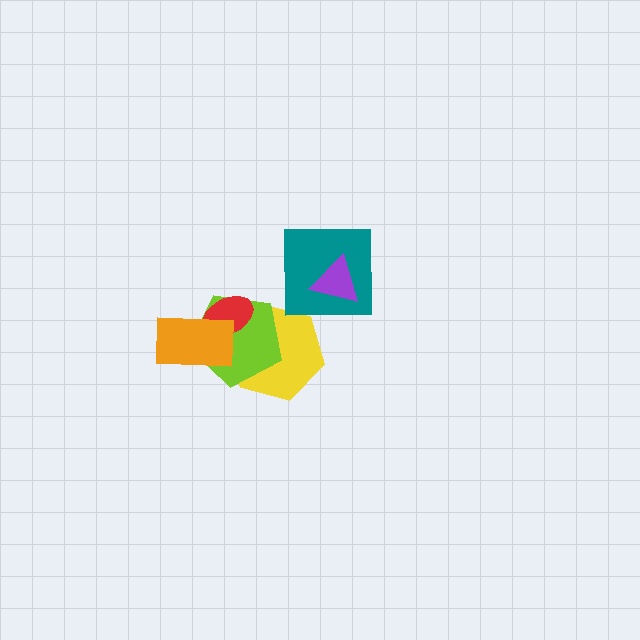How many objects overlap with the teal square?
1 object overlaps with the teal square.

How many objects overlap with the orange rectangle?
2 objects overlap with the orange rectangle.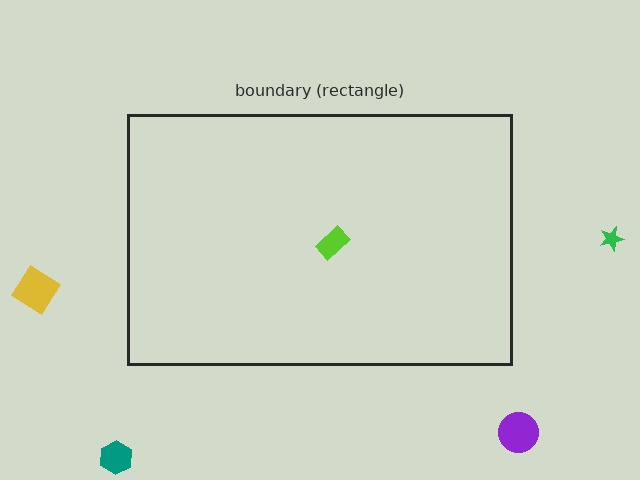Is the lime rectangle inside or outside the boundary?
Inside.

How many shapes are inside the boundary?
1 inside, 4 outside.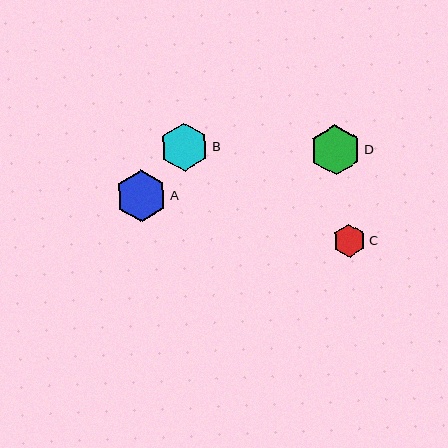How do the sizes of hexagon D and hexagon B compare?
Hexagon D and hexagon B are approximately the same size.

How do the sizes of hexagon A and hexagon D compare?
Hexagon A and hexagon D are approximately the same size.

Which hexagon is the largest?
Hexagon A is the largest with a size of approximately 52 pixels.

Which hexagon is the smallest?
Hexagon C is the smallest with a size of approximately 33 pixels.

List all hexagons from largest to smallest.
From largest to smallest: A, D, B, C.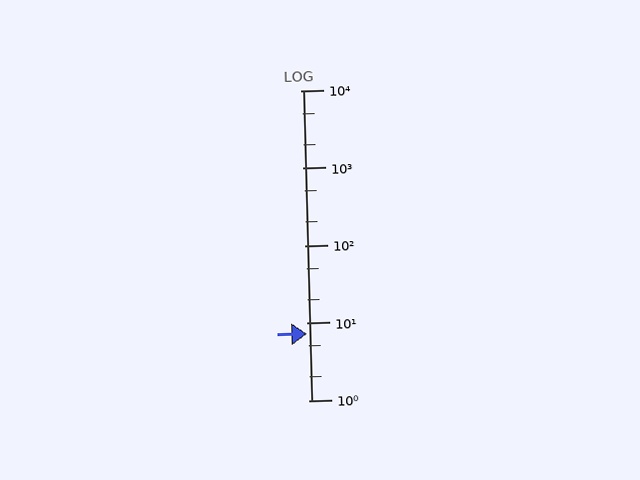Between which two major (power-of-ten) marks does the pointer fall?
The pointer is between 1 and 10.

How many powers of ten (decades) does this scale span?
The scale spans 4 decades, from 1 to 10000.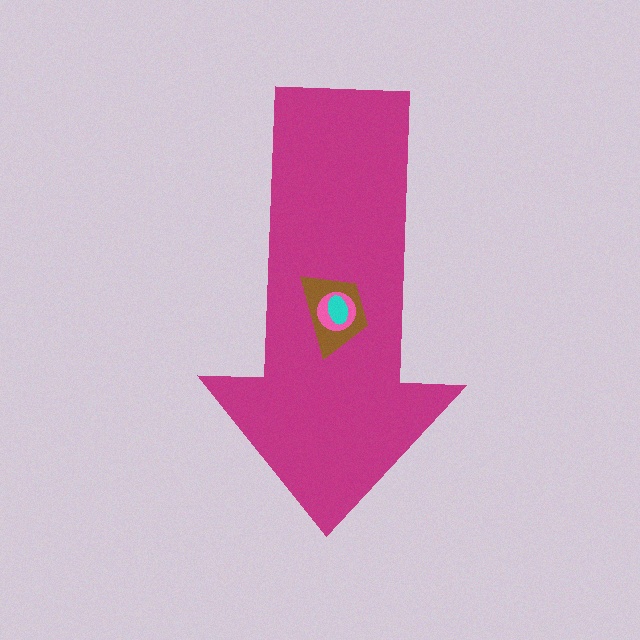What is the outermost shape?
The magenta arrow.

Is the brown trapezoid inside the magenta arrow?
Yes.